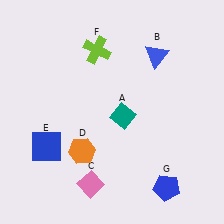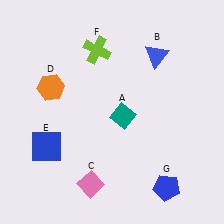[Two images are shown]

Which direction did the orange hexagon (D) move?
The orange hexagon (D) moved up.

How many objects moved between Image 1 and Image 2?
1 object moved between the two images.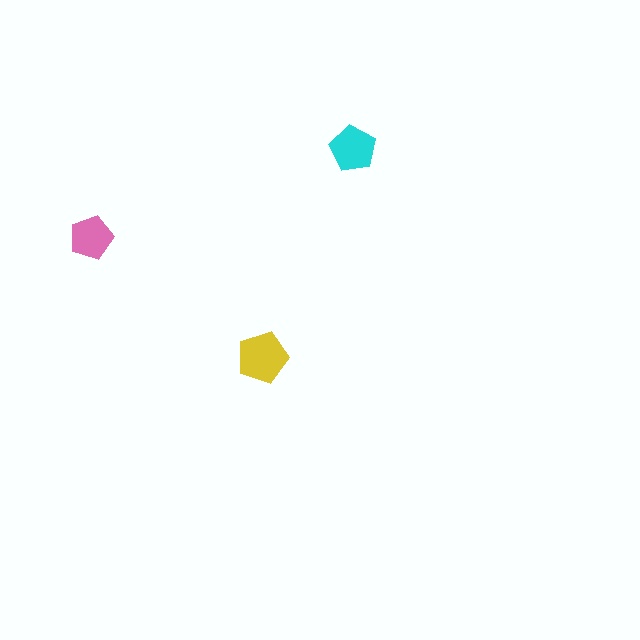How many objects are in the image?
There are 3 objects in the image.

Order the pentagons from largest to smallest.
the yellow one, the cyan one, the pink one.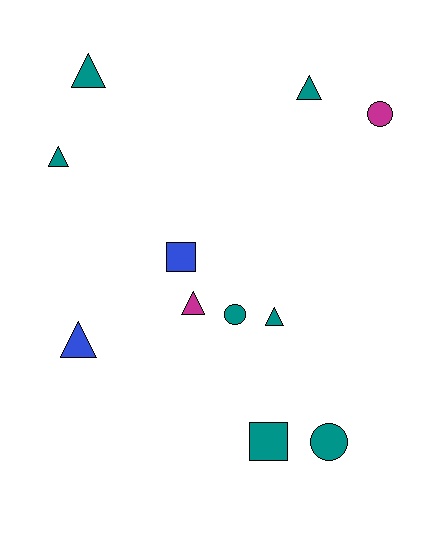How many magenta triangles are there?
There is 1 magenta triangle.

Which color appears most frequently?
Teal, with 7 objects.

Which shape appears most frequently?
Triangle, with 6 objects.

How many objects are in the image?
There are 11 objects.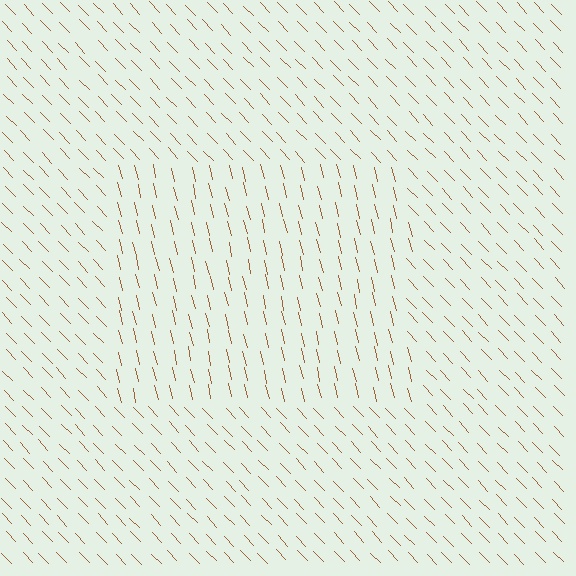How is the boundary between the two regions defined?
The boundary is defined purely by a change in line orientation (approximately 31 degrees difference). All lines are the same color and thickness.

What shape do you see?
I see a rectangle.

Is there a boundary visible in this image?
Yes, there is a texture boundary formed by a change in line orientation.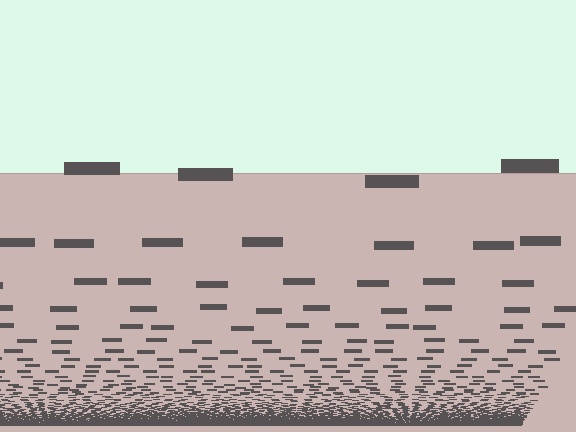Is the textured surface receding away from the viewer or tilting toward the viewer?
The surface appears to tilt toward the viewer. Texture elements get larger and sparser toward the top.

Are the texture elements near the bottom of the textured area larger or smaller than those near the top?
Smaller. The gradient is inverted — elements near the bottom are smaller and denser.